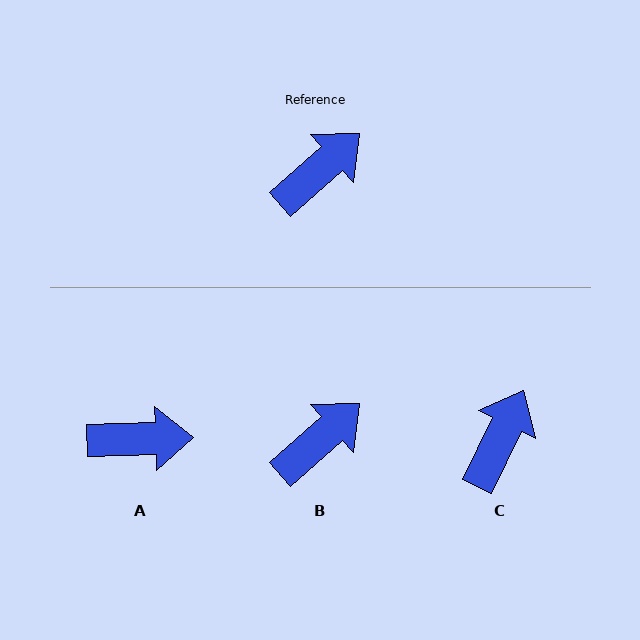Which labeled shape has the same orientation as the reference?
B.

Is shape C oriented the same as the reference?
No, it is off by about 23 degrees.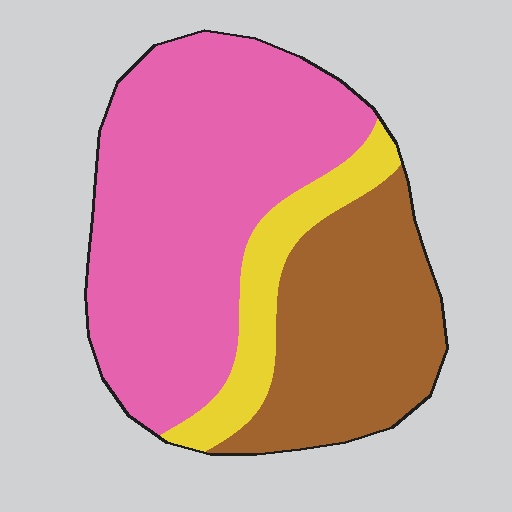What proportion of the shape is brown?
Brown covers around 30% of the shape.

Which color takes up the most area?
Pink, at roughly 55%.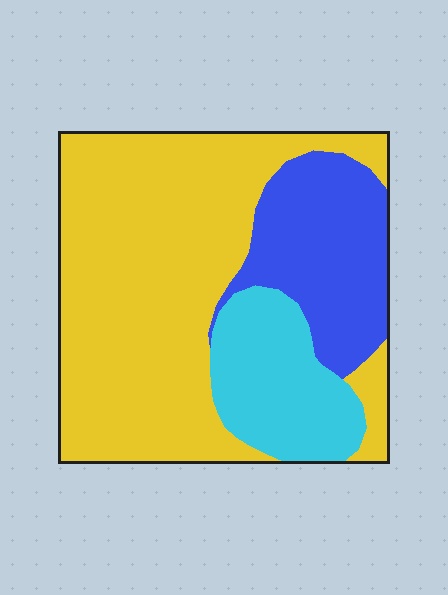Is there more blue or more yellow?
Yellow.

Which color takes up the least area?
Cyan, at roughly 15%.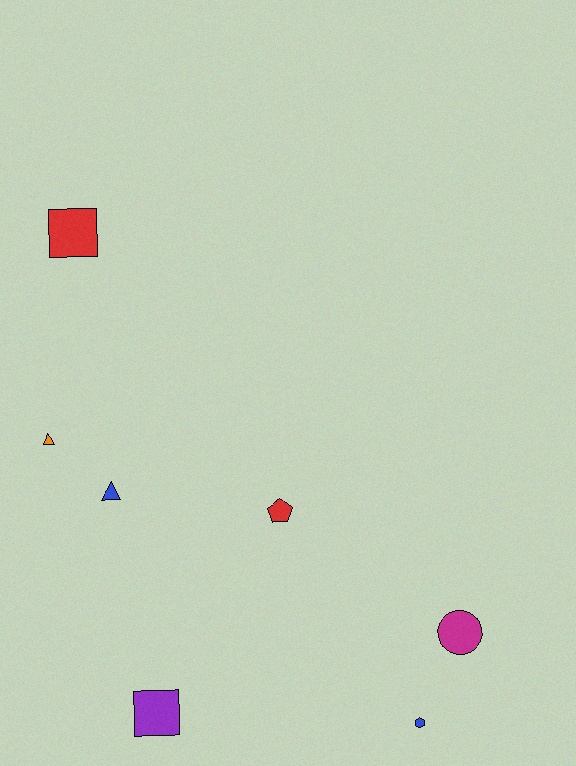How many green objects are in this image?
There are no green objects.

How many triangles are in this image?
There are 2 triangles.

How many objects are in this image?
There are 7 objects.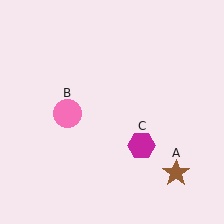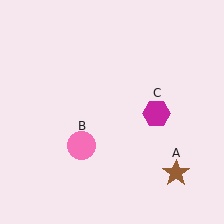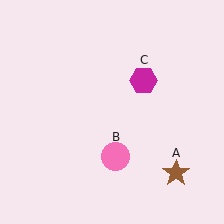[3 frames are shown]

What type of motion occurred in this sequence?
The pink circle (object B), magenta hexagon (object C) rotated counterclockwise around the center of the scene.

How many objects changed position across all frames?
2 objects changed position: pink circle (object B), magenta hexagon (object C).